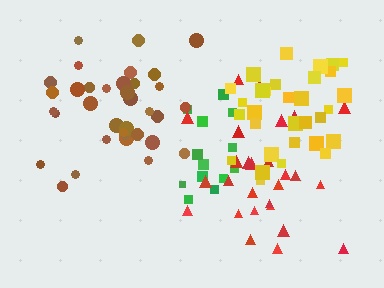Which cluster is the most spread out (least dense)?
Red.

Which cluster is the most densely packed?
Yellow.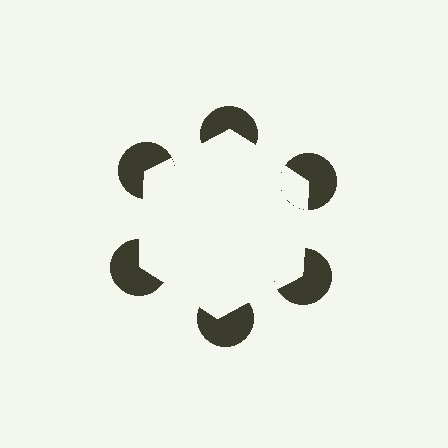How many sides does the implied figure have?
6 sides.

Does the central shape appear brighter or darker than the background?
It typically appears slightly brighter than the background, even though no actual brightness change is drawn.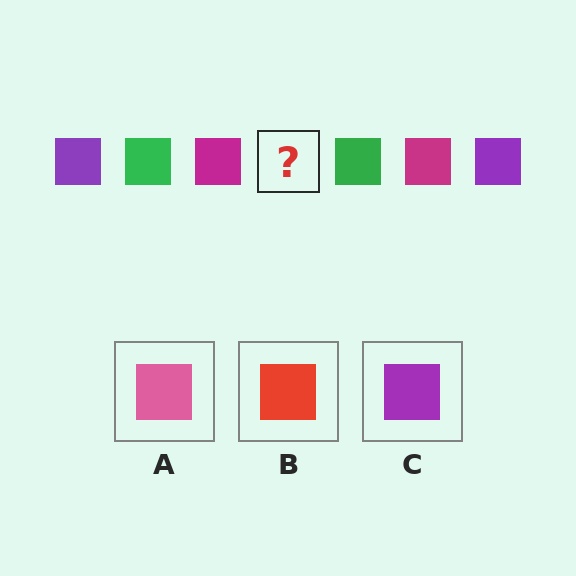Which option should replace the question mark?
Option C.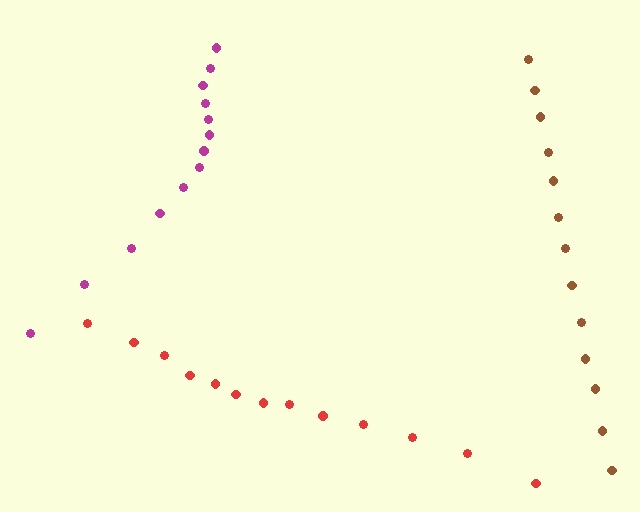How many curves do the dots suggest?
There are 3 distinct paths.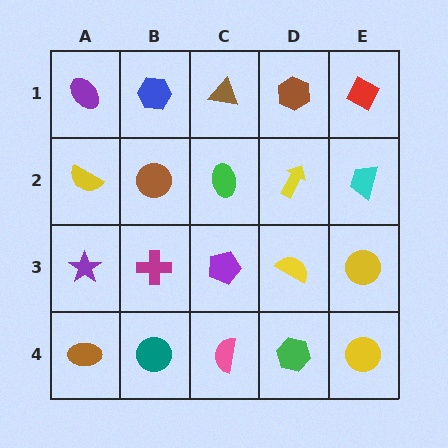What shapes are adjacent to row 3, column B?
A brown circle (row 2, column B), a teal circle (row 4, column B), a purple star (row 3, column A), a purple pentagon (row 3, column C).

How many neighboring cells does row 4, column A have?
2.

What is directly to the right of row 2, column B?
A green ellipse.